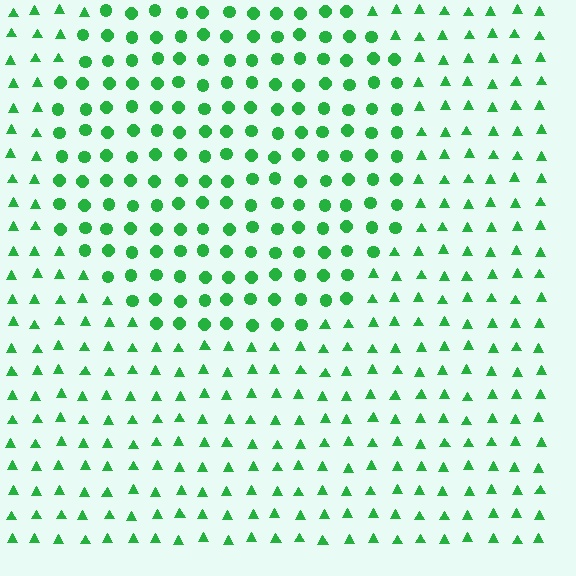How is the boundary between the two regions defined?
The boundary is defined by a change in element shape: circles inside vs. triangles outside. All elements share the same color and spacing.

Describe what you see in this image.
The image is filled with small green elements arranged in a uniform grid. A circle-shaped region contains circles, while the surrounding area contains triangles. The boundary is defined purely by the change in element shape.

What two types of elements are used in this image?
The image uses circles inside the circle region and triangles outside it.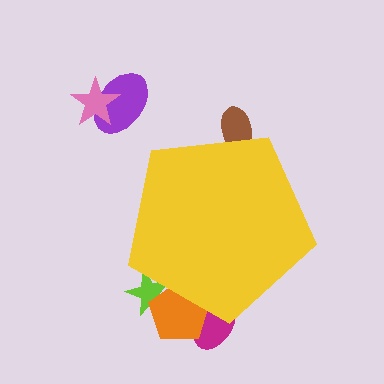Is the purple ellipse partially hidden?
No, the purple ellipse is fully visible.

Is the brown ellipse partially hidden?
Yes, the brown ellipse is partially hidden behind the yellow pentagon.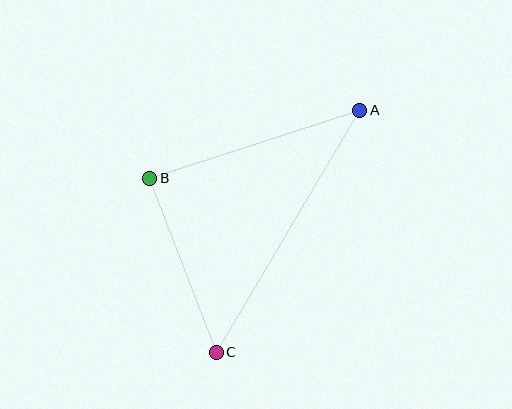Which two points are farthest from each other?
Points A and C are farthest from each other.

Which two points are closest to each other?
Points B and C are closest to each other.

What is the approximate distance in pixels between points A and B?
The distance between A and B is approximately 221 pixels.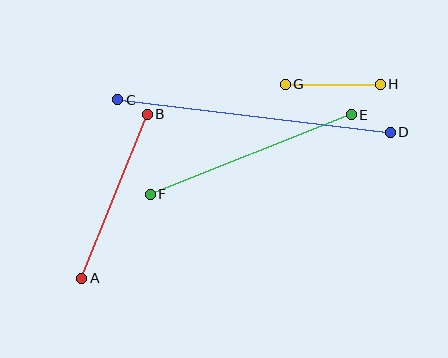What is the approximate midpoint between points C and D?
The midpoint is at approximately (254, 116) pixels.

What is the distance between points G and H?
The distance is approximately 95 pixels.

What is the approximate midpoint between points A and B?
The midpoint is at approximately (114, 196) pixels.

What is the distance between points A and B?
The distance is approximately 176 pixels.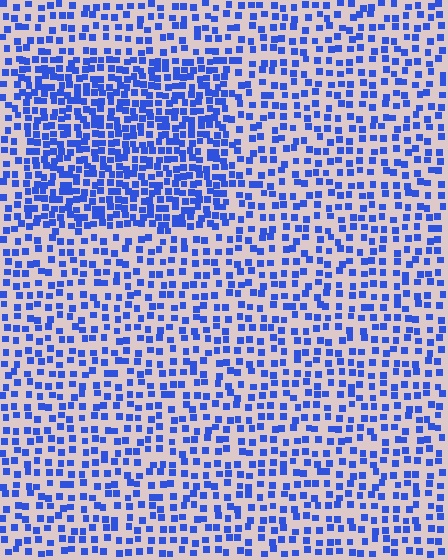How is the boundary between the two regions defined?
The boundary is defined by a change in element density (approximately 1.9x ratio). All elements are the same color, size, and shape.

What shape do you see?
I see a rectangle.